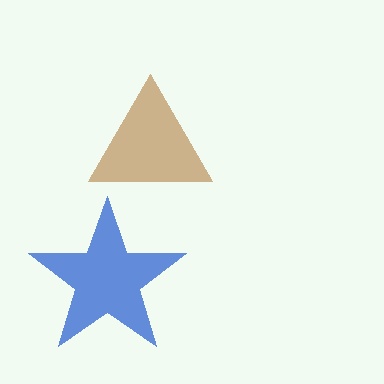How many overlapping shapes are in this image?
There are 2 overlapping shapes in the image.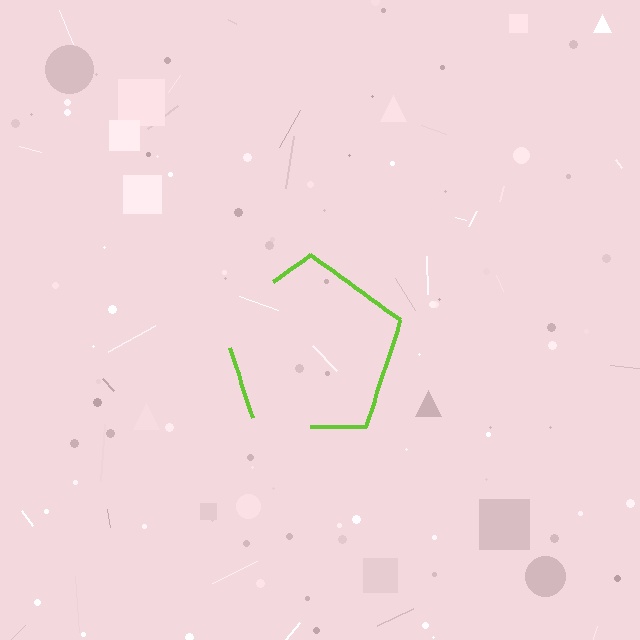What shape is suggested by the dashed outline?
The dashed outline suggests a pentagon.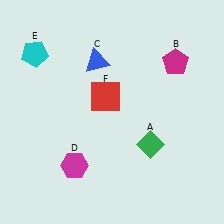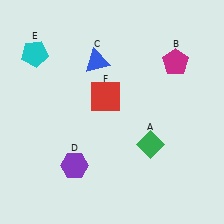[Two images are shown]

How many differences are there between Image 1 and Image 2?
There is 1 difference between the two images.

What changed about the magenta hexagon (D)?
In Image 1, D is magenta. In Image 2, it changed to purple.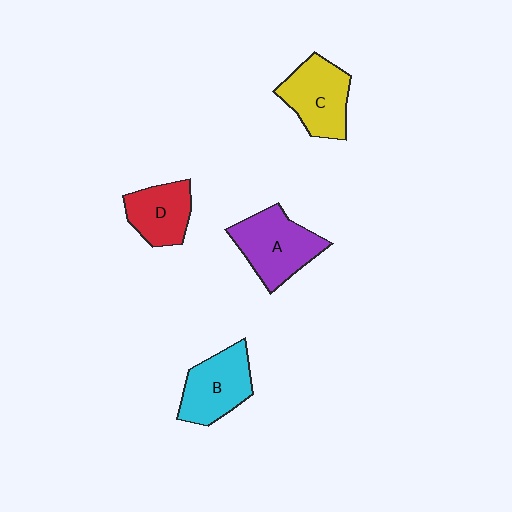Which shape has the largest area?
Shape A (purple).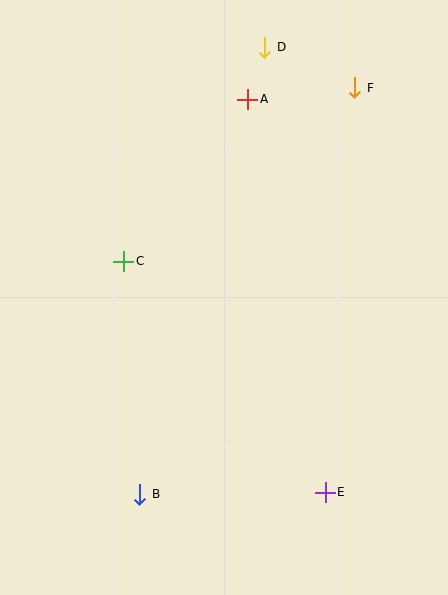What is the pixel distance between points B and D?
The distance between B and D is 464 pixels.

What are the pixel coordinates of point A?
Point A is at (248, 99).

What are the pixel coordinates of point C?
Point C is at (124, 261).